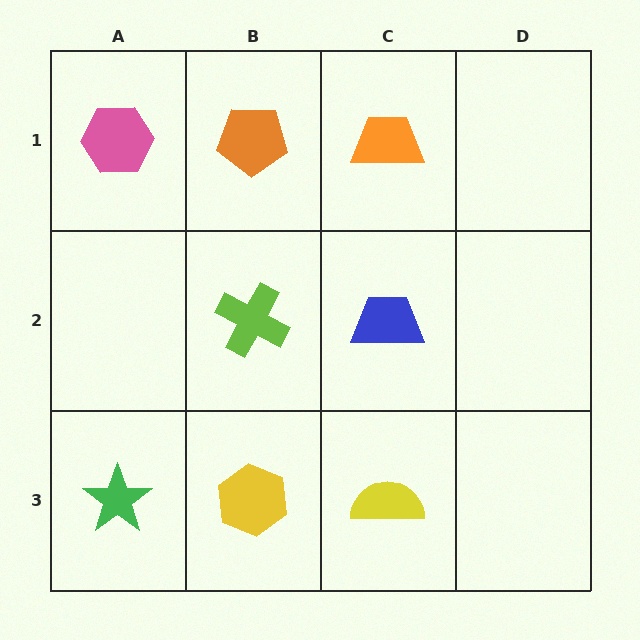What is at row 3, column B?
A yellow hexagon.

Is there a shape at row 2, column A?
No, that cell is empty.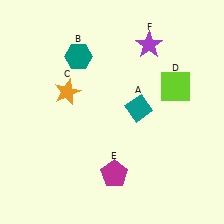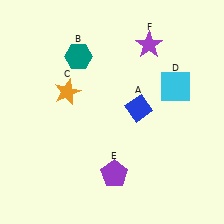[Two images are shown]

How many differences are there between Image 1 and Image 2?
There are 3 differences between the two images.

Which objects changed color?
A changed from teal to blue. D changed from lime to cyan. E changed from magenta to purple.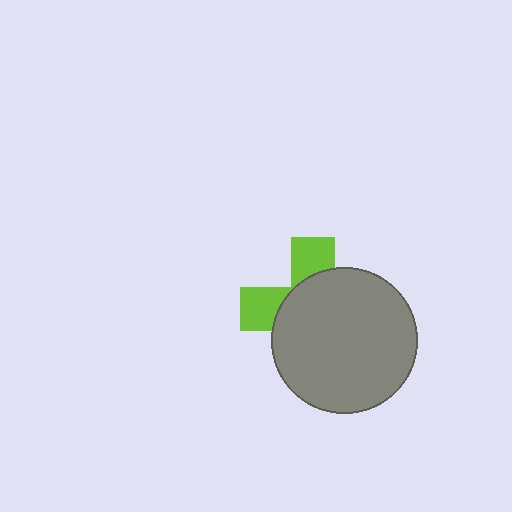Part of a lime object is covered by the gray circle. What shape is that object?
It is a cross.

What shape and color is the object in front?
The object in front is a gray circle.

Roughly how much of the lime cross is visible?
A small part of it is visible (roughly 32%).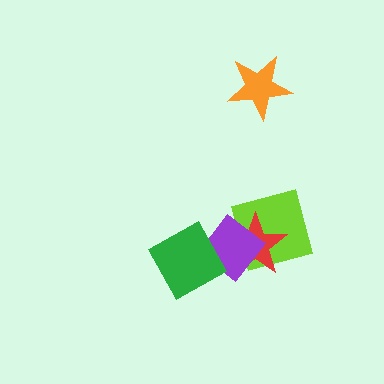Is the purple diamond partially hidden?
Yes, it is partially covered by another shape.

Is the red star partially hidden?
Yes, it is partially covered by another shape.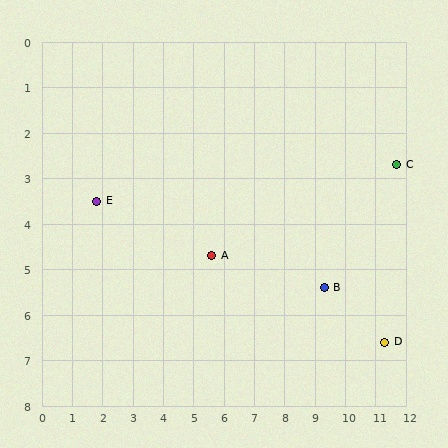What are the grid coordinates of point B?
Point B is at approximately (9.3, 5.4).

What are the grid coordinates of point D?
Point D is at approximately (11.3, 6.6).